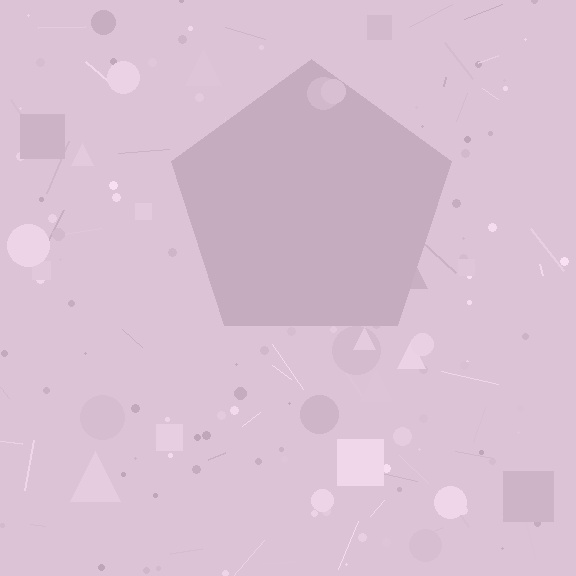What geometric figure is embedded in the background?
A pentagon is embedded in the background.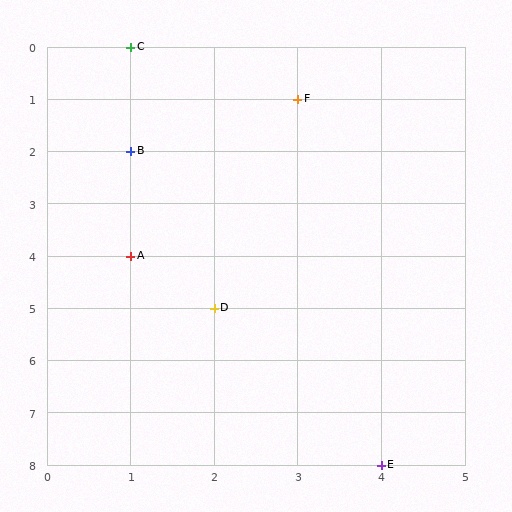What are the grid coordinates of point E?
Point E is at grid coordinates (4, 8).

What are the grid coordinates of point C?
Point C is at grid coordinates (1, 0).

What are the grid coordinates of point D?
Point D is at grid coordinates (2, 5).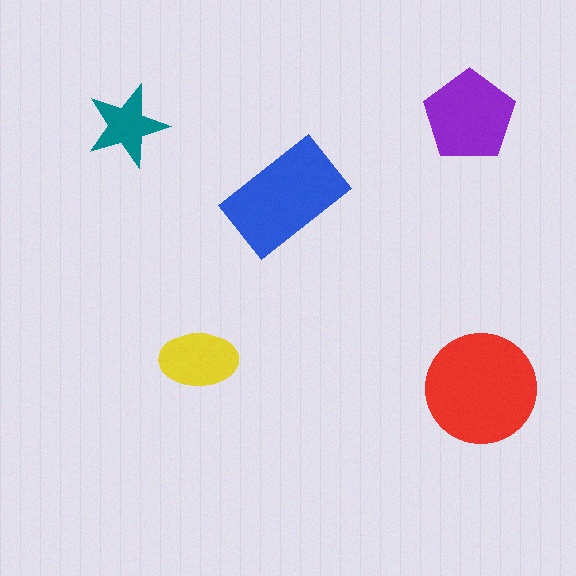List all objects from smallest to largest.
The teal star, the yellow ellipse, the purple pentagon, the blue rectangle, the red circle.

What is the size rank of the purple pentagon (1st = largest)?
3rd.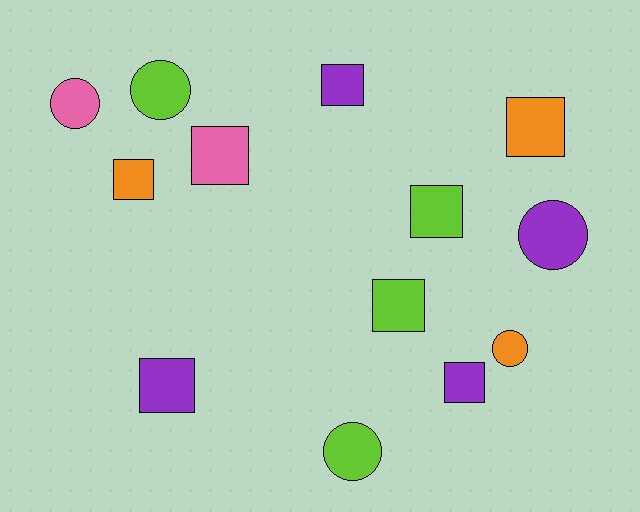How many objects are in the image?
There are 13 objects.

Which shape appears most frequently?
Square, with 8 objects.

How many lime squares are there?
There are 2 lime squares.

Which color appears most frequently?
Purple, with 4 objects.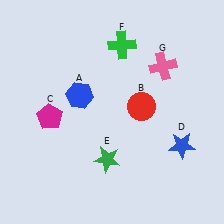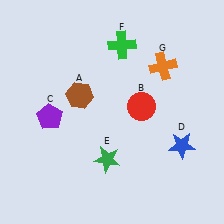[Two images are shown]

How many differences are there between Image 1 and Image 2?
There are 3 differences between the two images.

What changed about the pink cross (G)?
In Image 1, G is pink. In Image 2, it changed to orange.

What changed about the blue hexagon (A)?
In Image 1, A is blue. In Image 2, it changed to brown.